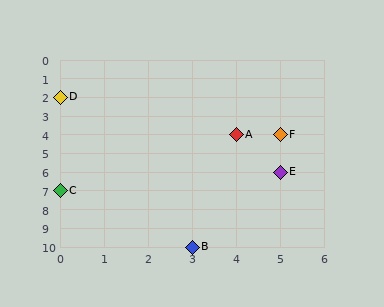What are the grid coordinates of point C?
Point C is at grid coordinates (0, 7).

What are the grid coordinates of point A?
Point A is at grid coordinates (4, 4).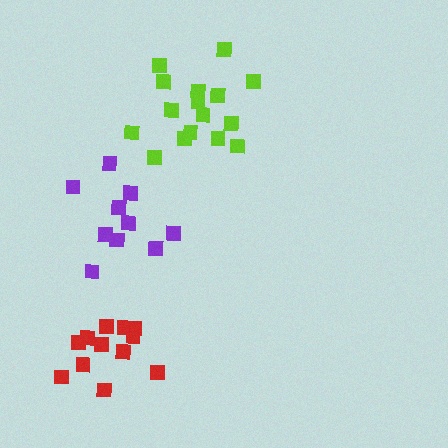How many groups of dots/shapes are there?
There are 3 groups.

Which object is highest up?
The lime cluster is topmost.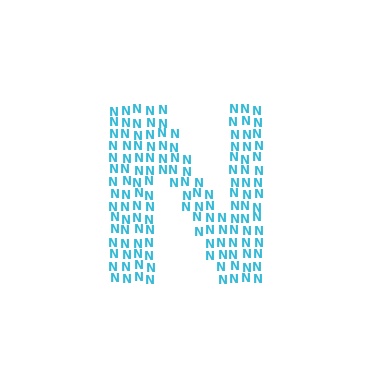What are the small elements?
The small elements are letter N's.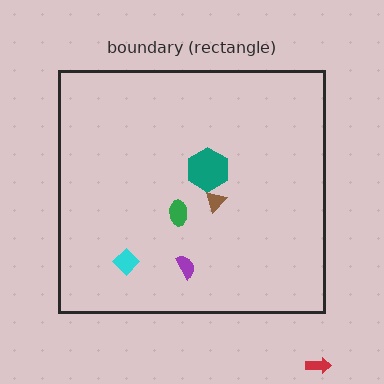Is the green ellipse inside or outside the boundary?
Inside.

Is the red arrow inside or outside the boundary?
Outside.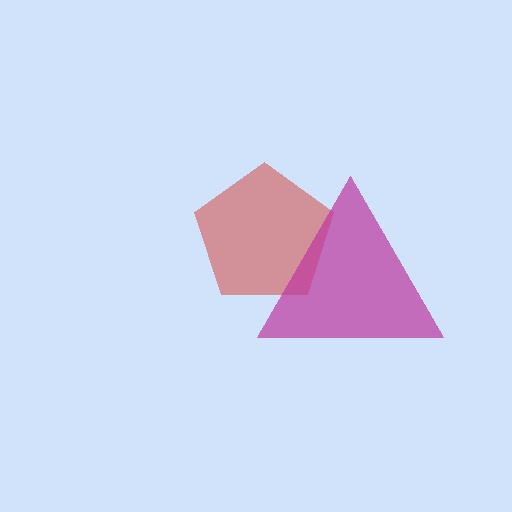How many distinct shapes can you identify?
There are 2 distinct shapes: a red pentagon, a magenta triangle.